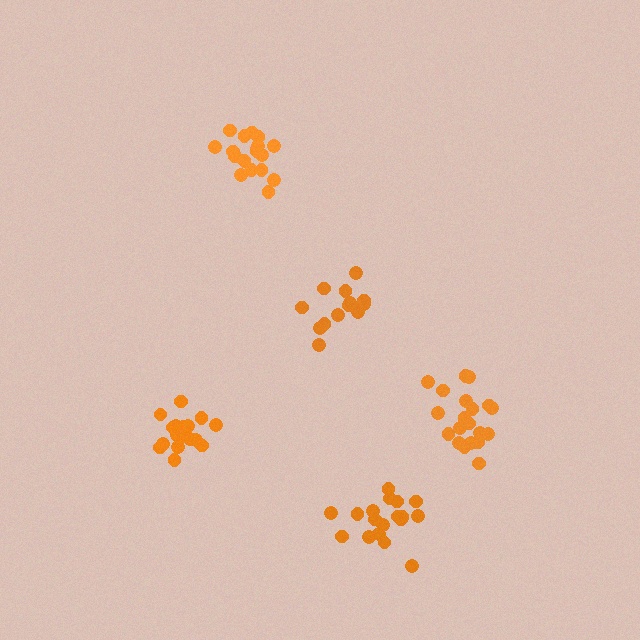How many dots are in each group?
Group 1: 19 dots, Group 2: 19 dots, Group 3: 18 dots, Group 4: 14 dots, Group 5: 20 dots (90 total).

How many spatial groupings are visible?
There are 5 spatial groupings.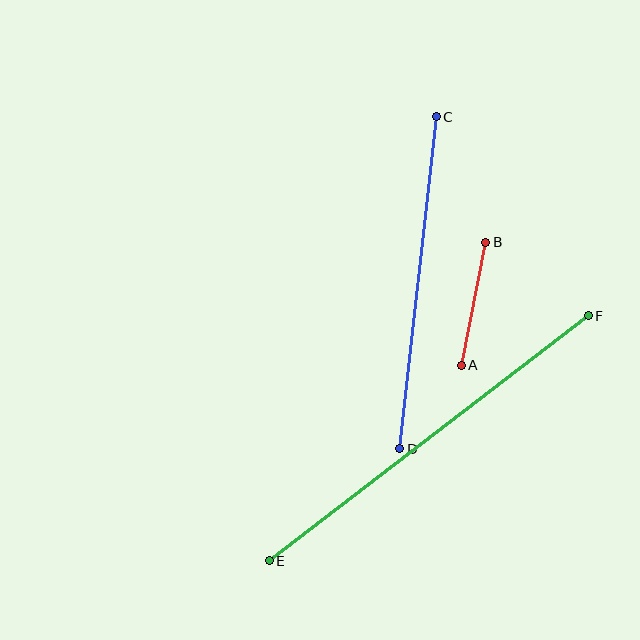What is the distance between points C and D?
The distance is approximately 334 pixels.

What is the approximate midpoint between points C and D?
The midpoint is at approximately (418, 283) pixels.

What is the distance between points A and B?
The distance is approximately 125 pixels.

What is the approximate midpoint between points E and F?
The midpoint is at approximately (429, 438) pixels.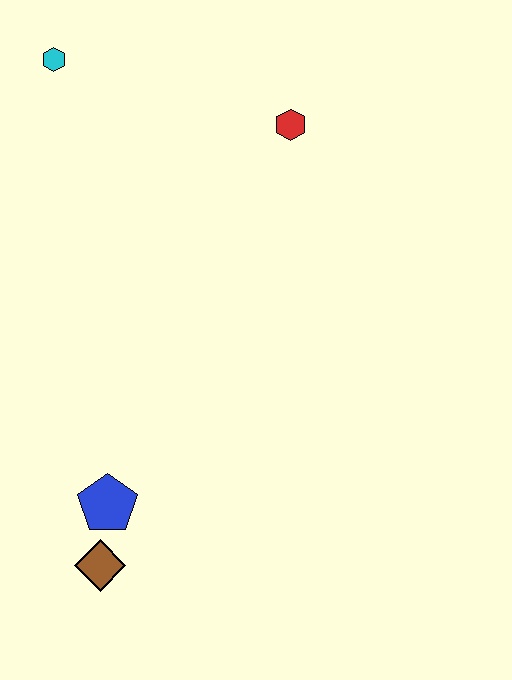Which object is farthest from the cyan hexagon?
The brown diamond is farthest from the cyan hexagon.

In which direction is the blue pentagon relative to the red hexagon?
The blue pentagon is below the red hexagon.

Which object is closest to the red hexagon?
The cyan hexagon is closest to the red hexagon.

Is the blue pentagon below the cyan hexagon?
Yes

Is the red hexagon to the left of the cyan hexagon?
No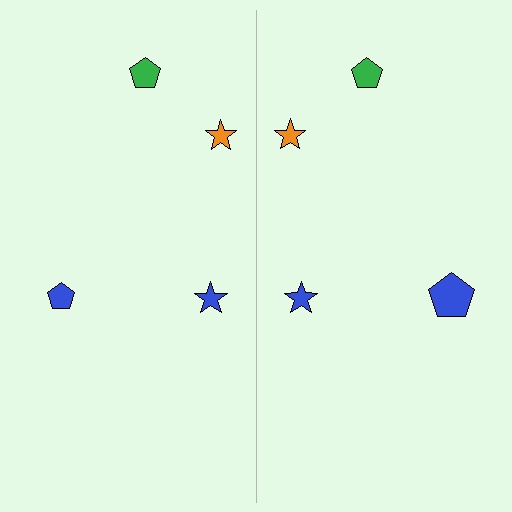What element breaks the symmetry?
The blue pentagon on the right side has a different size than its mirror counterpart.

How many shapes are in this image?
There are 8 shapes in this image.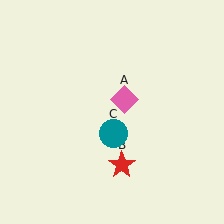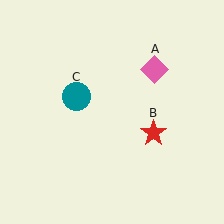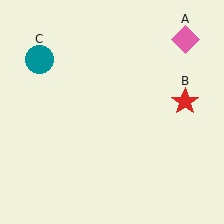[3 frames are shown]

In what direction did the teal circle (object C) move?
The teal circle (object C) moved up and to the left.